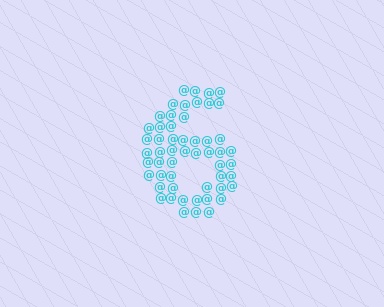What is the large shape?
The large shape is the digit 6.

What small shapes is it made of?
It is made of small at signs.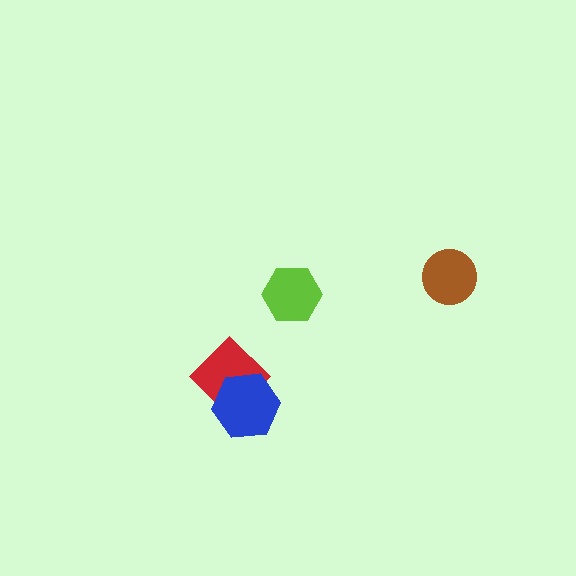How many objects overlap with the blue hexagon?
1 object overlaps with the blue hexagon.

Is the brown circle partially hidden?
No, no other shape covers it.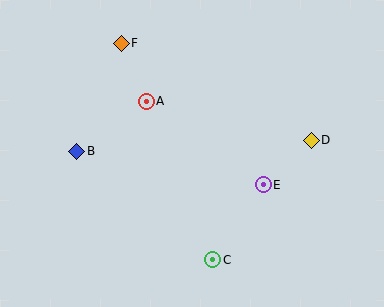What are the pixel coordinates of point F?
Point F is at (121, 43).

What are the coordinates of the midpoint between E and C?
The midpoint between E and C is at (238, 222).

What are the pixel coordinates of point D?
Point D is at (311, 141).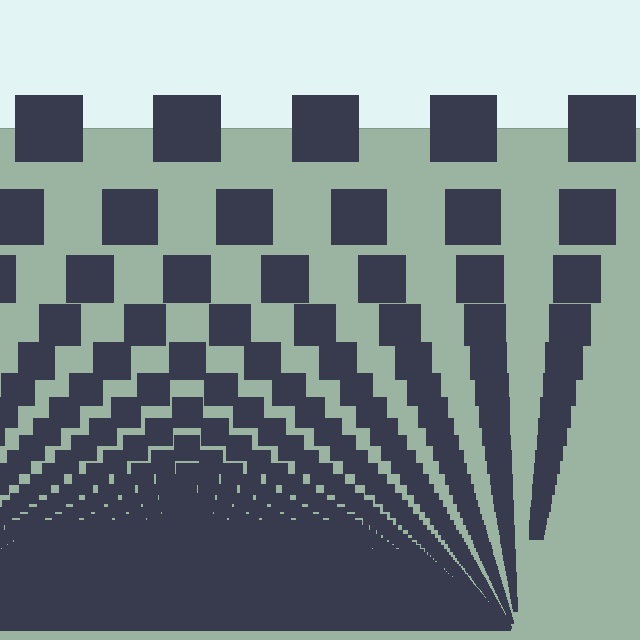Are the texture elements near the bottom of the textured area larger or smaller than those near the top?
Smaller. The gradient is inverted — elements near the bottom are smaller and denser.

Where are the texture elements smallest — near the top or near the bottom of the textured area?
Near the bottom.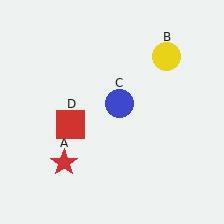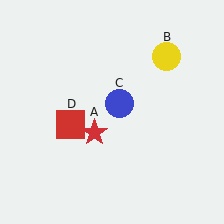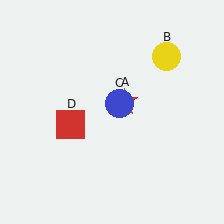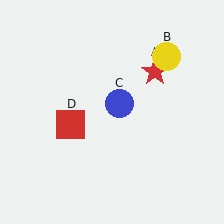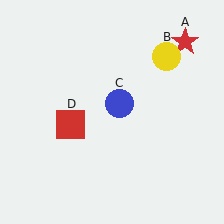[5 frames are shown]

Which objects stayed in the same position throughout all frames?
Yellow circle (object B) and blue circle (object C) and red square (object D) remained stationary.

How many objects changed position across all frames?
1 object changed position: red star (object A).